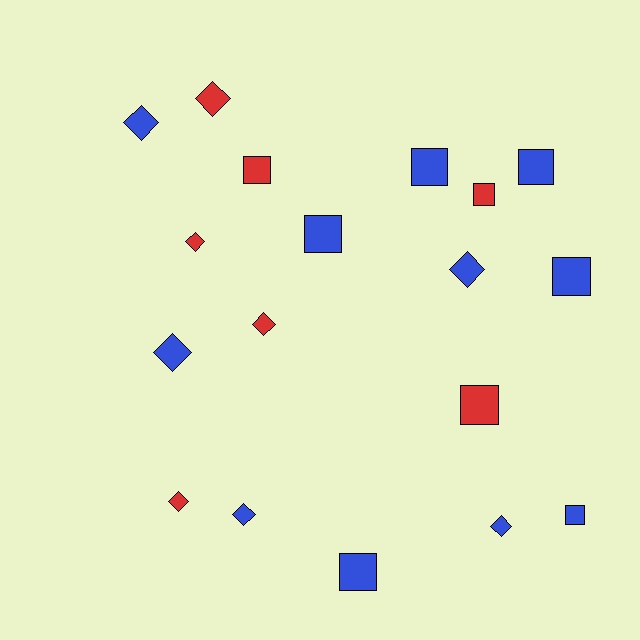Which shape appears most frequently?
Diamond, with 9 objects.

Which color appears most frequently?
Blue, with 11 objects.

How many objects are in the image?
There are 18 objects.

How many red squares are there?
There are 3 red squares.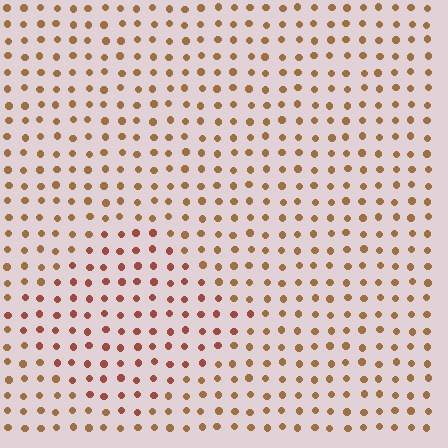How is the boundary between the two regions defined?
The boundary is defined purely by a slight shift in hue (about 24 degrees). Spacing, size, and orientation are identical on both sides.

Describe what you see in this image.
The image is filled with small brown elements in a uniform arrangement. A diamond-shaped region is visible where the elements are tinted to a slightly different hue, forming a subtle color boundary.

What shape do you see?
I see a diamond.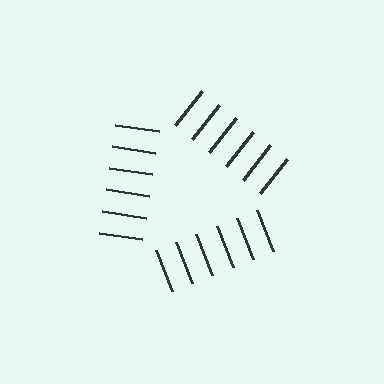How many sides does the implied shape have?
3 sides — the line-ends trace a triangle.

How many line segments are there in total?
18 — 6 along each of the 3 edges.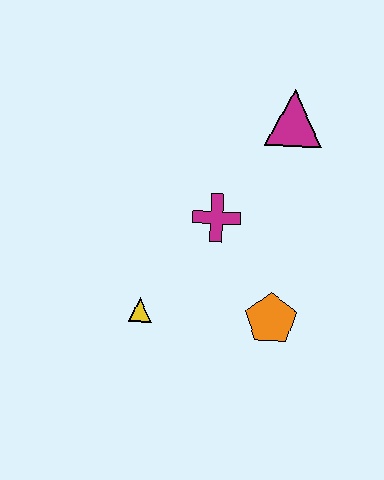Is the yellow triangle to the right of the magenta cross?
No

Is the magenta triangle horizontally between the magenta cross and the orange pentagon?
No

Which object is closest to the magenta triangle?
The magenta cross is closest to the magenta triangle.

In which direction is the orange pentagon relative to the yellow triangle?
The orange pentagon is to the right of the yellow triangle.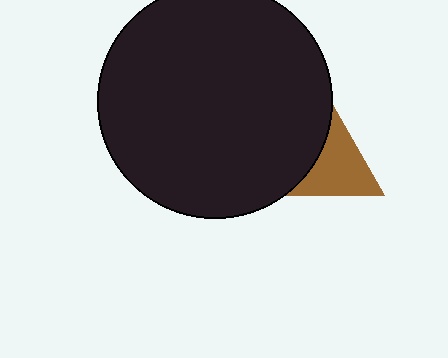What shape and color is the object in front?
The object in front is a black circle.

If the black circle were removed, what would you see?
You would see the complete brown triangle.